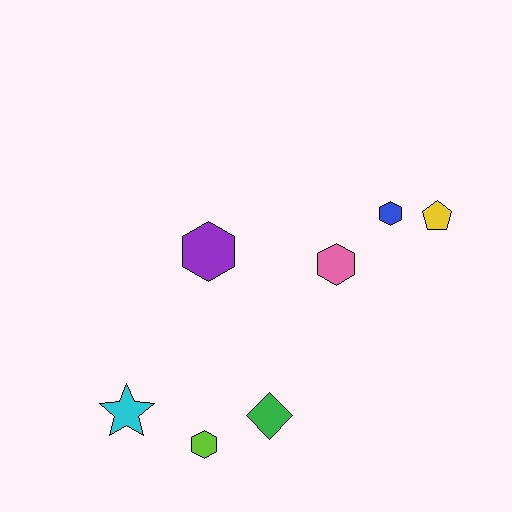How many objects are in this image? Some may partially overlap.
There are 7 objects.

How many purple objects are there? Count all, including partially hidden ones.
There is 1 purple object.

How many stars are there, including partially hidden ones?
There is 1 star.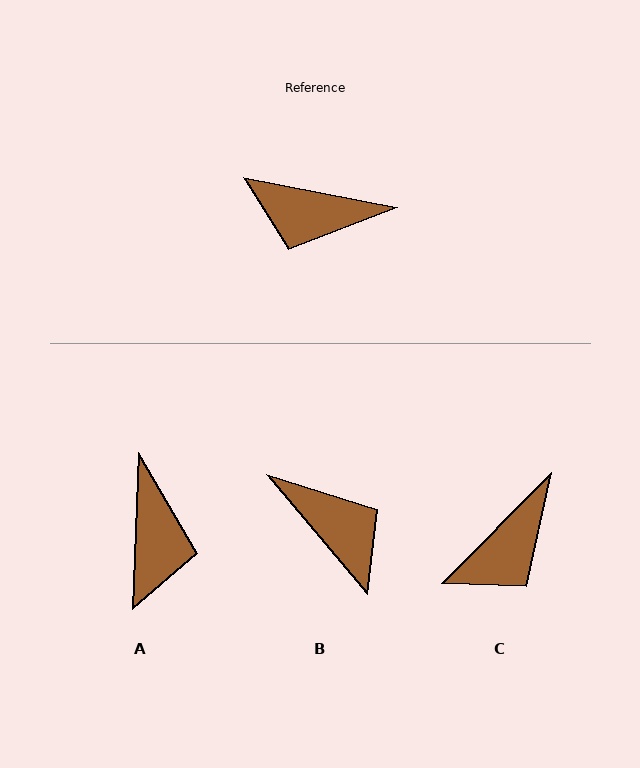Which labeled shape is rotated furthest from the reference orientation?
B, about 141 degrees away.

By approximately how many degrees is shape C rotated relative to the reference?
Approximately 56 degrees counter-clockwise.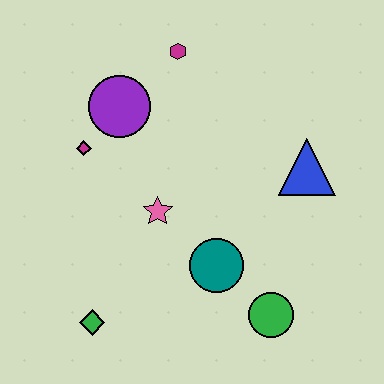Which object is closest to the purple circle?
The magenta diamond is closest to the purple circle.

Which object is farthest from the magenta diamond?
The green circle is farthest from the magenta diamond.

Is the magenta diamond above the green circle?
Yes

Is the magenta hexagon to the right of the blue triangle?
No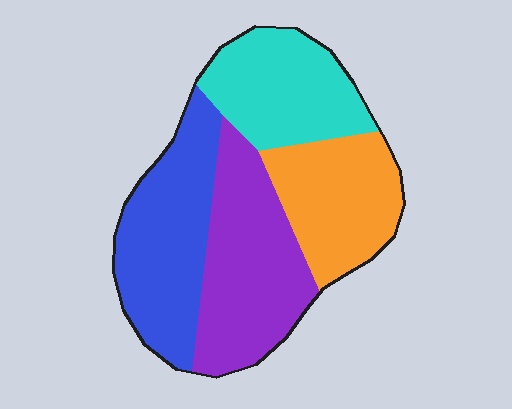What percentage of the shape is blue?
Blue takes up between a quarter and a half of the shape.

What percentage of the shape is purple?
Purple covers 29% of the shape.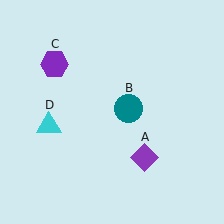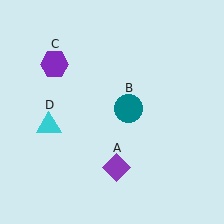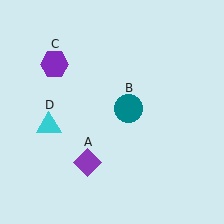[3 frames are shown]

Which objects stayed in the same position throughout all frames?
Teal circle (object B) and purple hexagon (object C) and cyan triangle (object D) remained stationary.